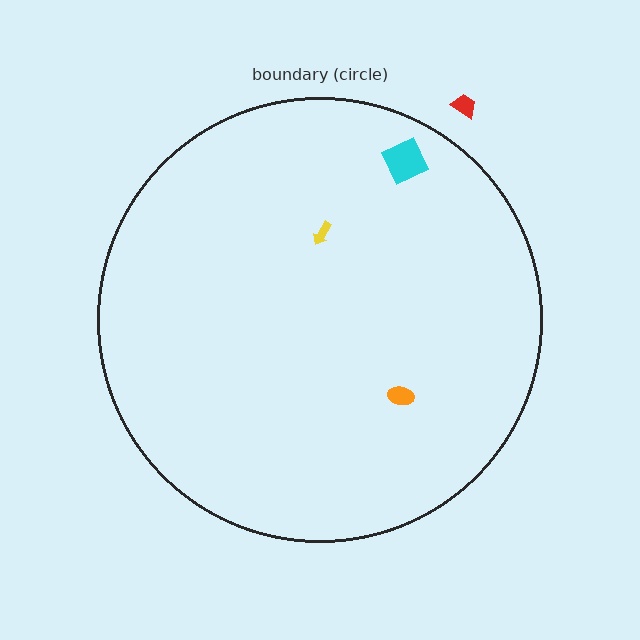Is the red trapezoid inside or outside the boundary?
Outside.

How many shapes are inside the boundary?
3 inside, 1 outside.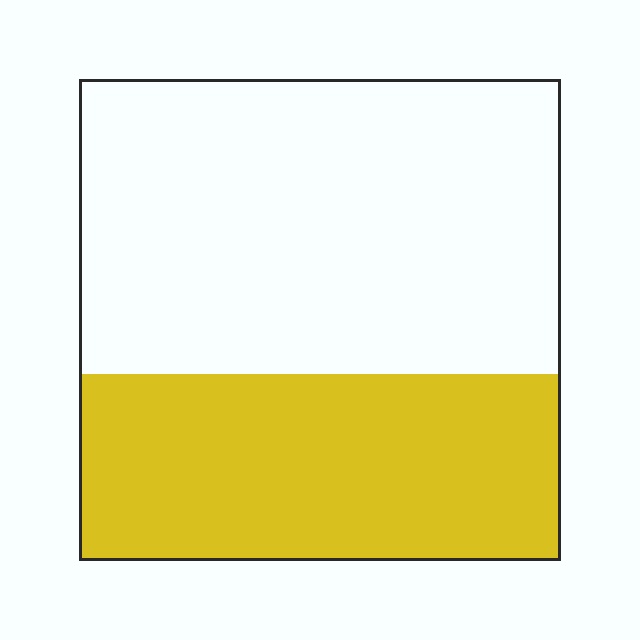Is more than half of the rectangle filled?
No.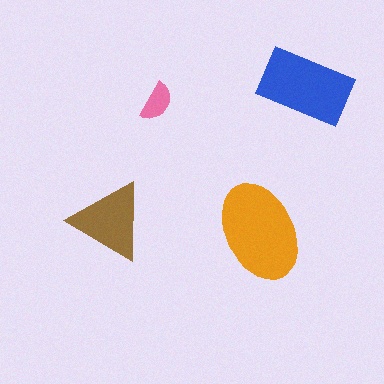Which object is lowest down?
The orange ellipse is bottommost.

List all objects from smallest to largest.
The pink semicircle, the brown triangle, the blue rectangle, the orange ellipse.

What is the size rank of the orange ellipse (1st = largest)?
1st.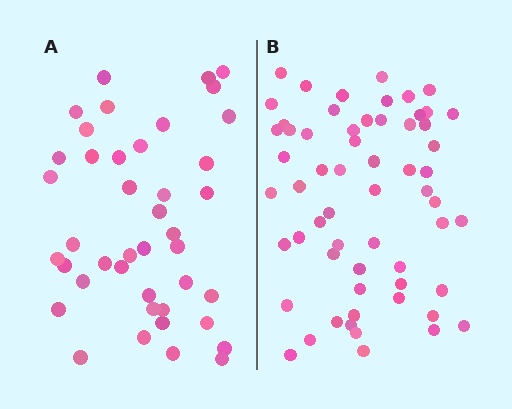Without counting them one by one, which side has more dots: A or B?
Region B (the right region) has more dots.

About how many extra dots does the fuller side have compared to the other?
Region B has approximately 20 more dots than region A.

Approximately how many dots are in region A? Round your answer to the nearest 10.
About 40 dots. (The exact count is 42, which rounds to 40.)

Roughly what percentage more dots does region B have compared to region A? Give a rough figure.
About 45% more.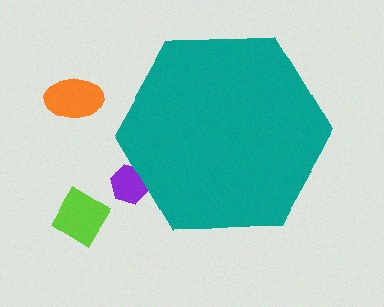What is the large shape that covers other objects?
A teal hexagon.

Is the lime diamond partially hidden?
No, the lime diamond is fully visible.